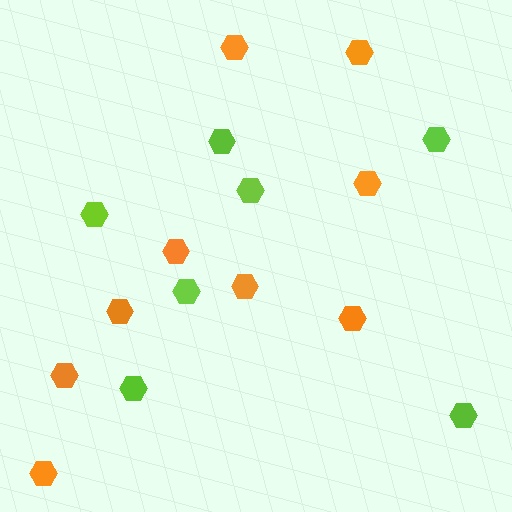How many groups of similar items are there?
There are 2 groups: one group of orange hexagons (9) and one group of lime hexagons (7).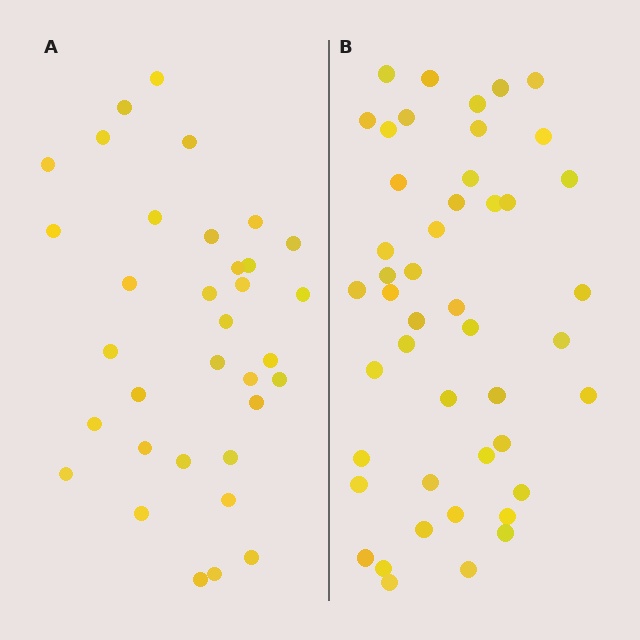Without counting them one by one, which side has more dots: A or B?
Region B (the right region) has more dots.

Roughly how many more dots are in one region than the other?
Region B has roughly 12 or so more dots than region A.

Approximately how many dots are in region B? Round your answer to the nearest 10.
About 50 dots. (The exact count is 46, which rounds to 50.)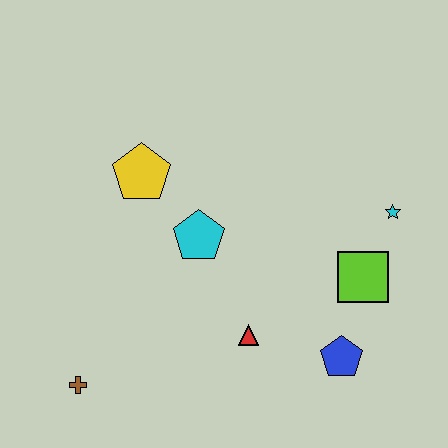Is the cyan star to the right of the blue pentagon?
Yes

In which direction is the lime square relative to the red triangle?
The lime square is to the right of the red triangle.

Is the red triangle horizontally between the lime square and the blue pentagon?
No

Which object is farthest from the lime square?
The brown cross is farthest from the lime square.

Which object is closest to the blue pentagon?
The lime square is closest to the blue pentagon.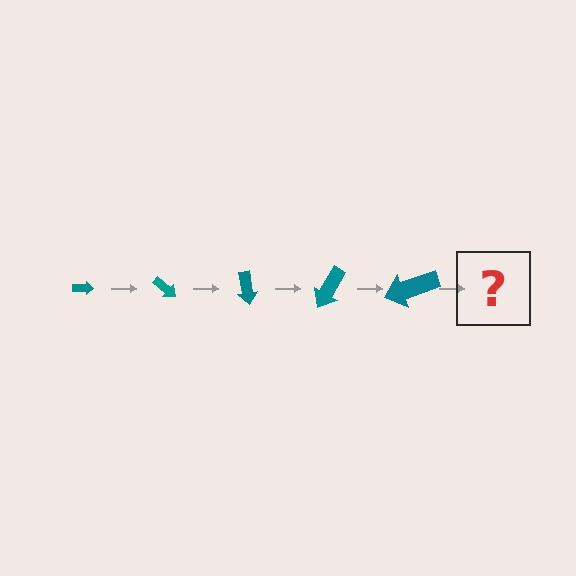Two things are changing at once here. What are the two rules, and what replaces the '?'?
The two rules are that the arrow grows larger each step and it rotates 40 degrees each step. The '?' should be an arrow, larger than the previous one and rotated 200 degrees from the start.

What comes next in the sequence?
The next element should be an arrow, larger than the previous one and rotated 200 degrees from the start.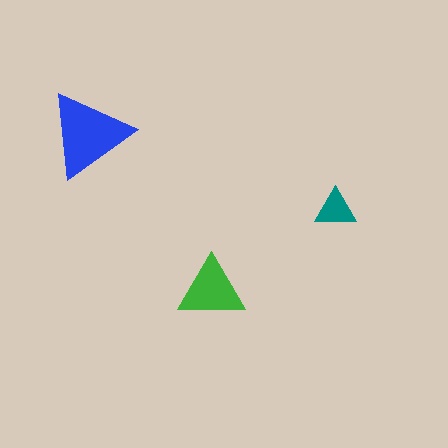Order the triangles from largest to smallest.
the blue one, the green one, the teal one.